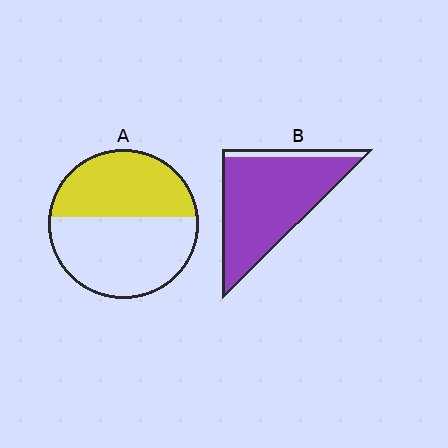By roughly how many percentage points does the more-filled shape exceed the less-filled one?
By roughly 45 percentage points (B over A).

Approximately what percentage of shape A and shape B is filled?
A is approximately 45% and B is approximately 90%.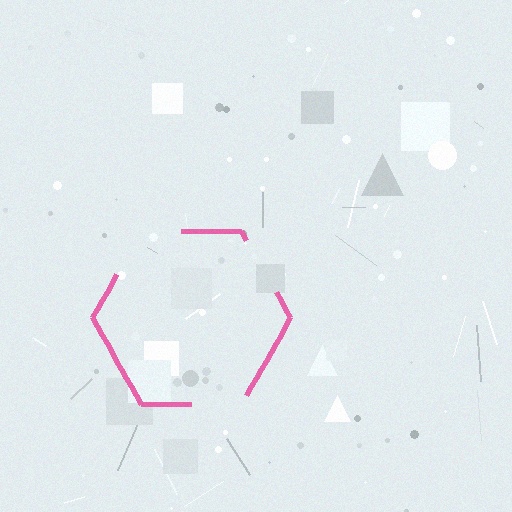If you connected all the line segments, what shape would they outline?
They would outline a hexagon.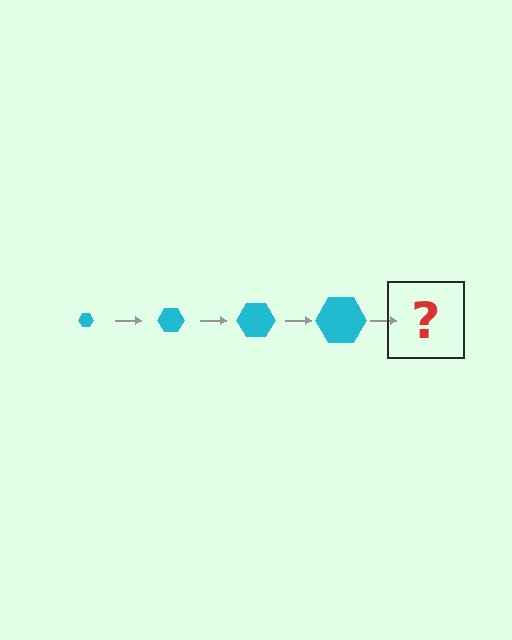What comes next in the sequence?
The next element should be a cyan hexagon, larger than the previous one.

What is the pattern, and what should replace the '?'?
The pattern is that the hexagon gets progressively larger each step. The '?' should be a cyan hexagon, larger than the previous one.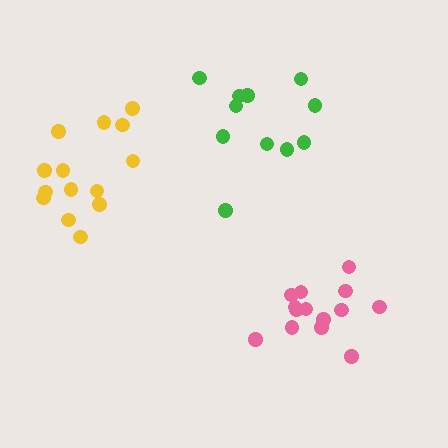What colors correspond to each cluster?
The clusters are colored: green, pink, yellow.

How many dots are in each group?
Group 1: 11 dots, Group 2: 14 dots, Group 3: 14 dots (39 total).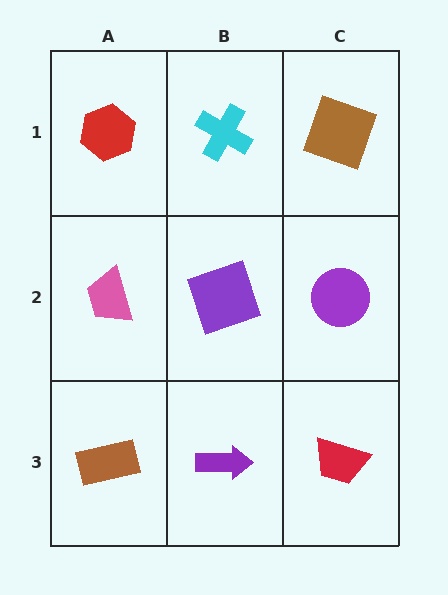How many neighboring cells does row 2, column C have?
3.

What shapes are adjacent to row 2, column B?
A cyan cross (row 1, column B), a purple arrow (row 3, column B), a pink trapezoid (row 2, column A), a purple circle (row 2, column C).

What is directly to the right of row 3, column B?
A red trapezoid.